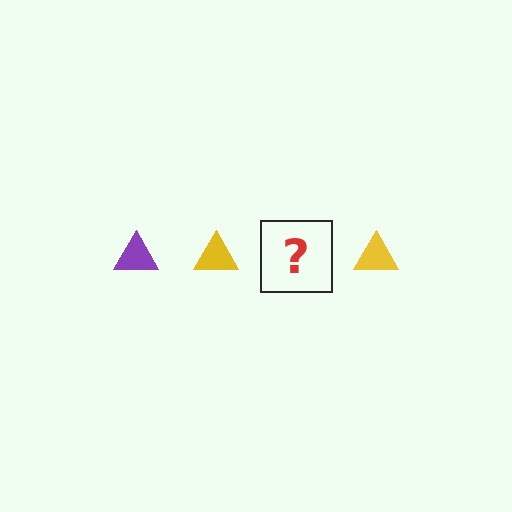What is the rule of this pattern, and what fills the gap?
The rule is that the pattern cycles through purple, yellow triangles. The gap should be filled with a purple triangle.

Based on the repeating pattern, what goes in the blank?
The blank should be a purple triangle.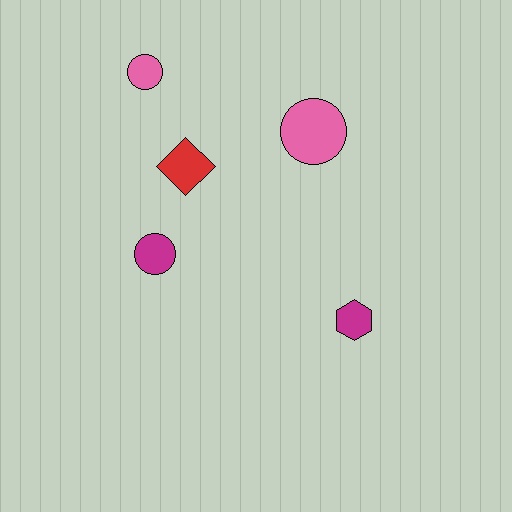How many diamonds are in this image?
There is 1 diamond.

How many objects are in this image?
There are 5 objects.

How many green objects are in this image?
There are no green objects.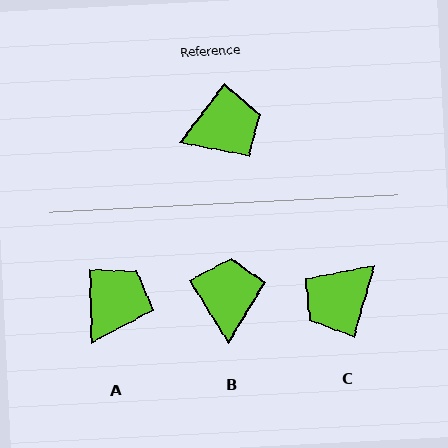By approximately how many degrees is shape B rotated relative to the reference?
Approximately 70 degrees counter-clockwise.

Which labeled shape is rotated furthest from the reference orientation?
C, about 158 degrees away.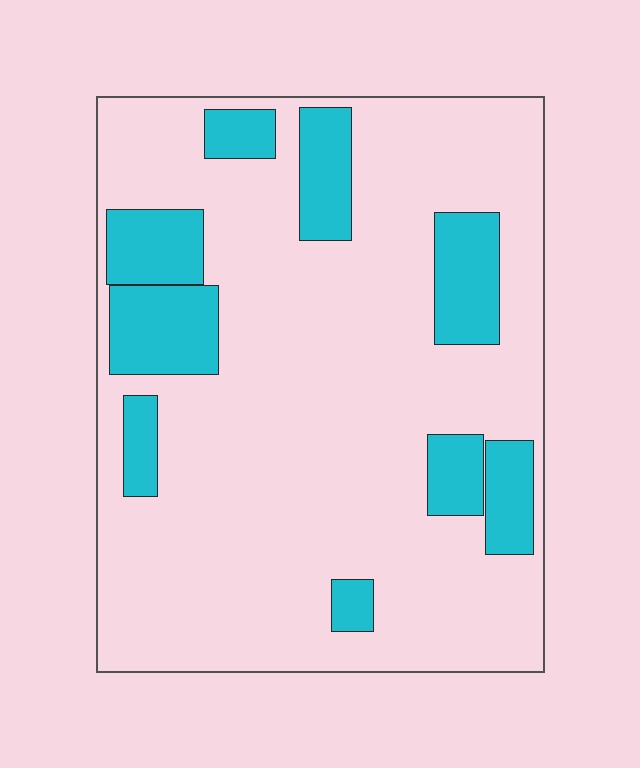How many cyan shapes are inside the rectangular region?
9.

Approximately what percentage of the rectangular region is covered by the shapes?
Approximately 20%.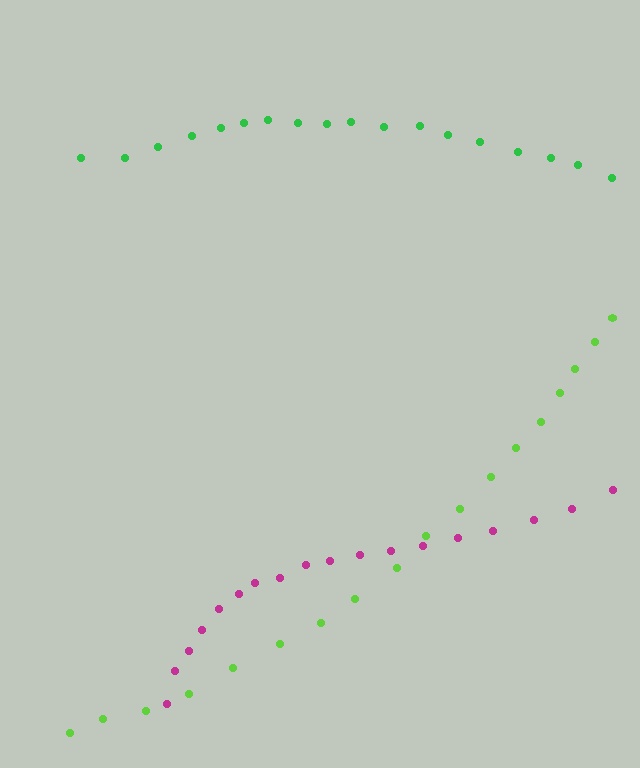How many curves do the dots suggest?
There are 3 distinct paths.